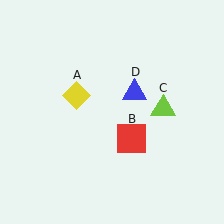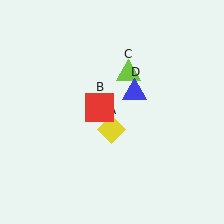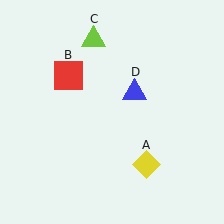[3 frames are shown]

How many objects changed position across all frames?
3 objects changed position: yellow diamond (object A), red square (object B), lime triangle (object C).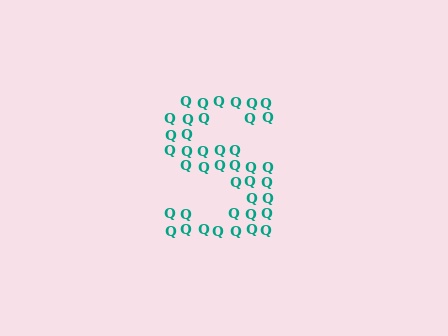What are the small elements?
The small elements are letter Q's.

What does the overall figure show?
The overall figure shows the letter S.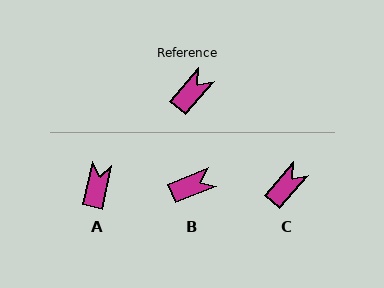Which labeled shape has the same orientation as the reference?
C.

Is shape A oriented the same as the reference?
No, it is off by about 28 degrees.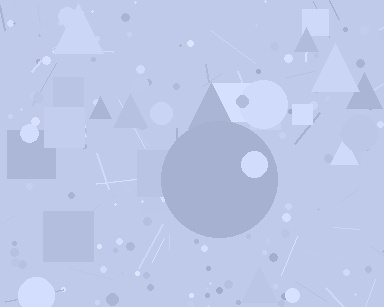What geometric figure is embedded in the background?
A circle is embedded in the background.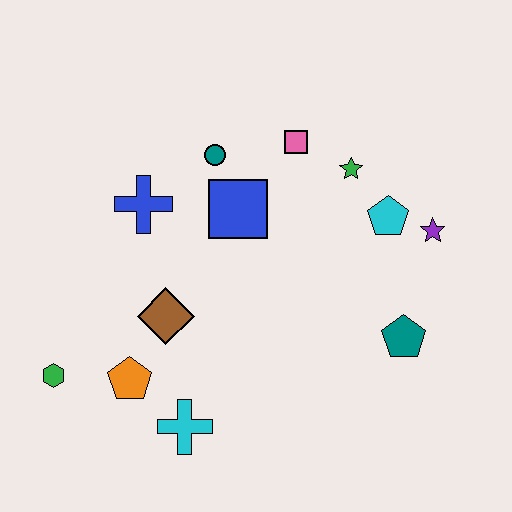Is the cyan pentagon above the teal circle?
No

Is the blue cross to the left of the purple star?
Yes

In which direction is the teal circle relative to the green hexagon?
The teal circle is above the green hexagon.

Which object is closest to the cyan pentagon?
The purple star is closest to the cyan pentagon.